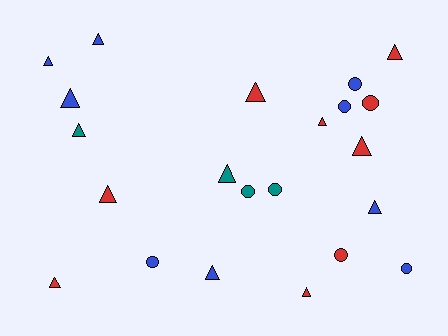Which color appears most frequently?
Red, with 9 objects.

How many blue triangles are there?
There are 5 blue triangles.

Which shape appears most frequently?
Triangle, with 14 objects.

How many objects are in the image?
There are 22 objects.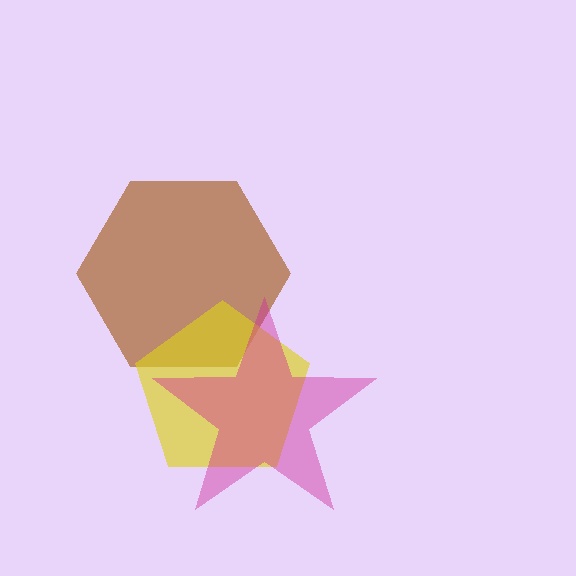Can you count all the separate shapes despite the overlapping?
Yes, there are 3 separate shapes.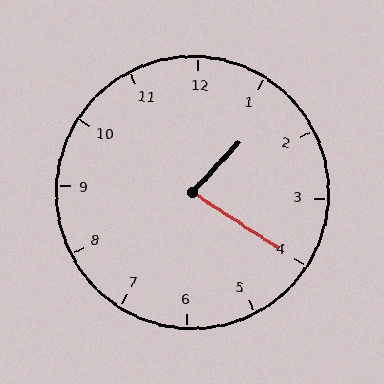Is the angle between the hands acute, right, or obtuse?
It is acute.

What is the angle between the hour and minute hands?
Approximately 80 degrees.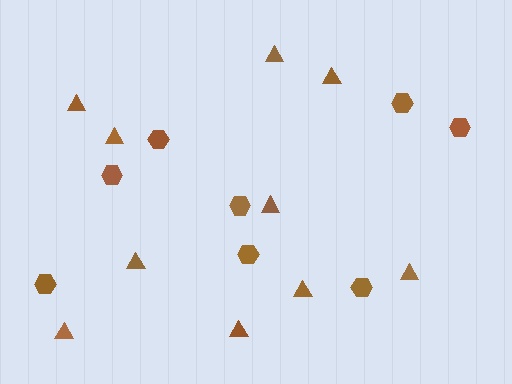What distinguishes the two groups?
There are 2 groups: one group of triangles (10) and one group of hexagons (8).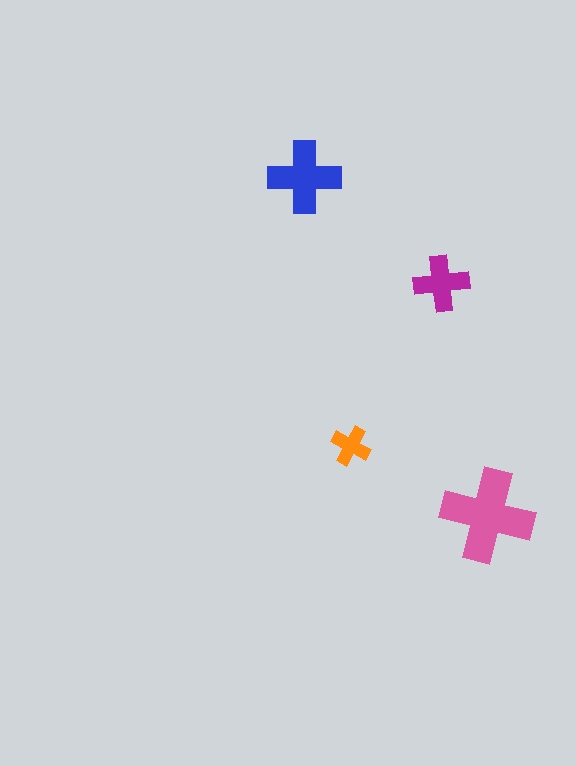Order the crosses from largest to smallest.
the pink one, the blue one, the magenta one, the orange one.